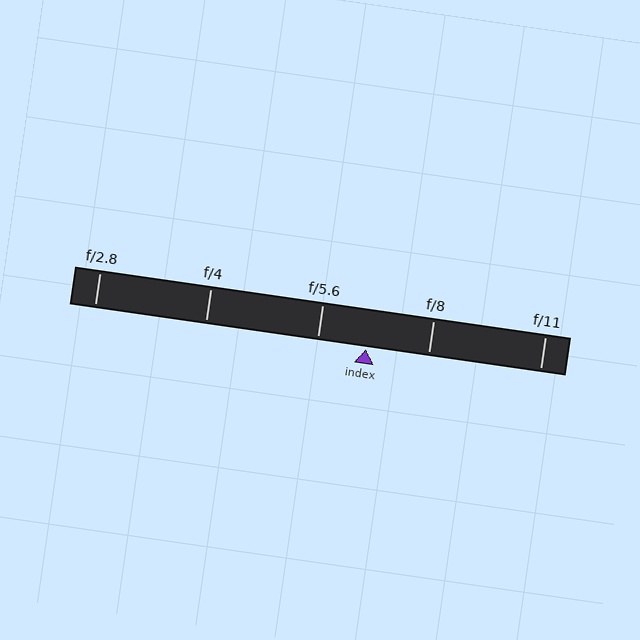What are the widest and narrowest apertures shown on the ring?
The widest aperture shown is f/2.8 and the narrowest is f/11.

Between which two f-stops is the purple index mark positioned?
The index mark is between f/5.6 and f/8.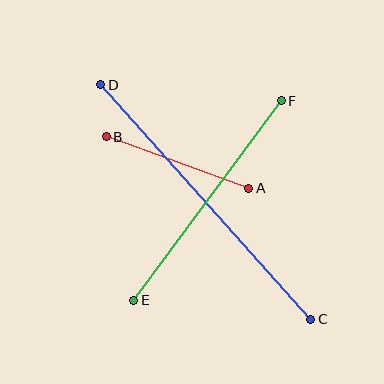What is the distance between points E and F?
The distance is approximately 248 pixels.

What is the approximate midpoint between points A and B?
The midpoint is at approximately (178, 162) pixels.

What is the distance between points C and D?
The distance is approximately 314 pixels.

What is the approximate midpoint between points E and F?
The midpoint is at approximately (208, 201) pixels.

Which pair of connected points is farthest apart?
Points C and D are farthest apart.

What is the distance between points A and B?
The distance is approximately 152 pixels.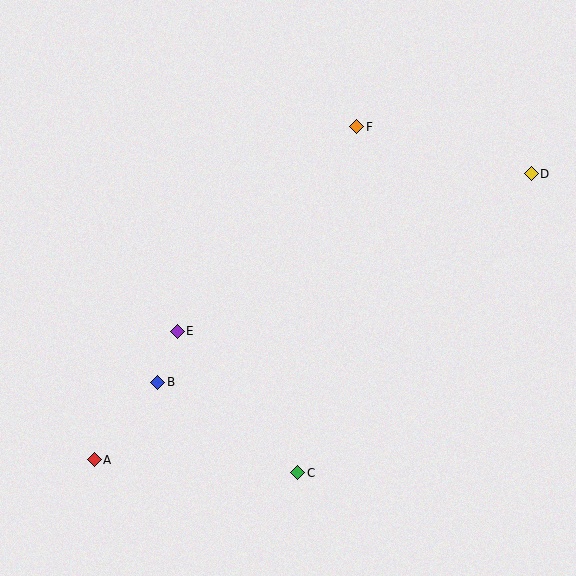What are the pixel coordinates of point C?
Point C is at (298, 473).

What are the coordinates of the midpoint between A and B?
The midpoint between A and B is at (126, 421).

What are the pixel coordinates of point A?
Point A is at (94, 460).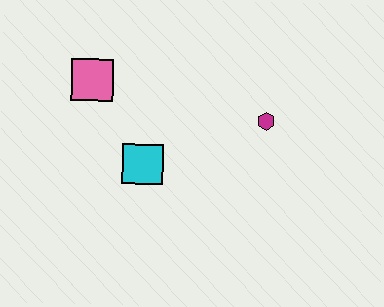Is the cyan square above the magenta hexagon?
No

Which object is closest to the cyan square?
The pink square is closest to the cyan square.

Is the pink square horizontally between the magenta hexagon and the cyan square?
No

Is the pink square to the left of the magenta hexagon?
Yes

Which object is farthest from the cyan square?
The magenta hexagon is farthest from the cyan square.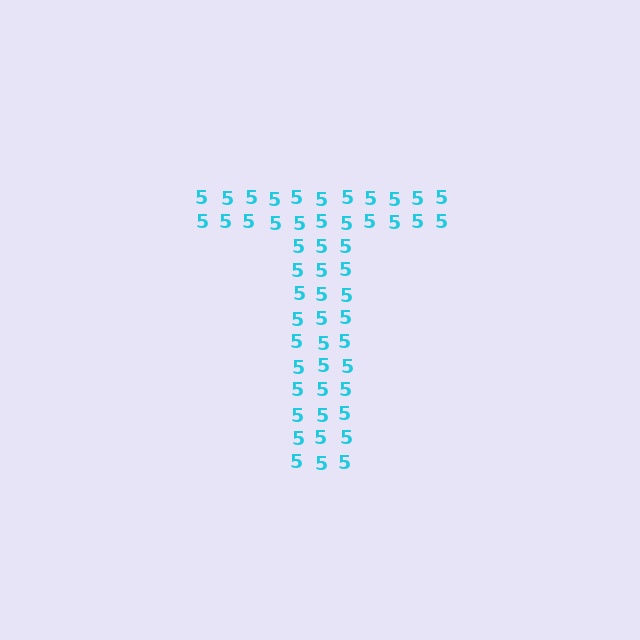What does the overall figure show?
The overall figure shows the letter T.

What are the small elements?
The small elements are digit 5's.